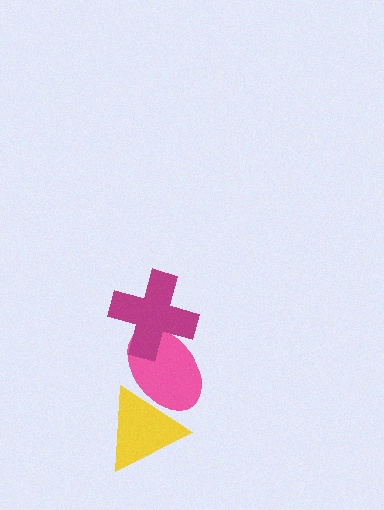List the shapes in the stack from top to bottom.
From top to bottom: the magenta cross, the pink ellipse, the yellow triangle.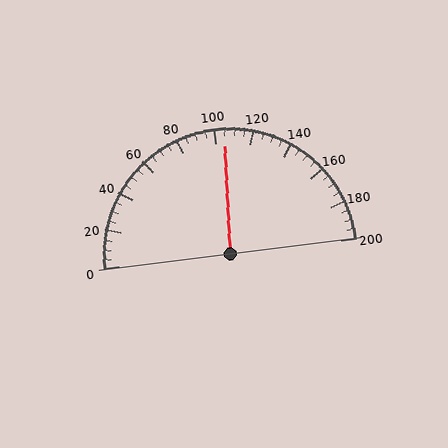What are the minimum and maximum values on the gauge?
The gauge ranges from 0 to 200.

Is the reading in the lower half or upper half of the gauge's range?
The reading is in the upper half of the range (0 to 200).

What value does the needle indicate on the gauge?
The needle indicates approximately 105.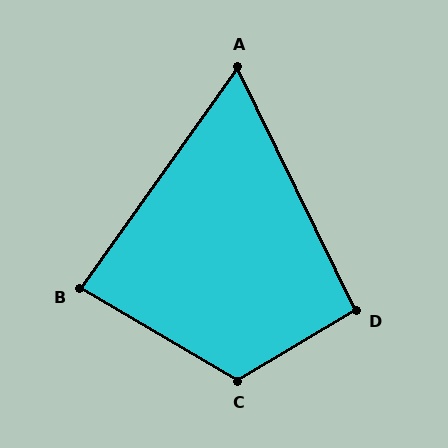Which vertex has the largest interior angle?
C, at approximately 119 degrees.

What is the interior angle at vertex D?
Approximately 95 degrees (approximately right).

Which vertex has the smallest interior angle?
A, at approximately 61 degrees.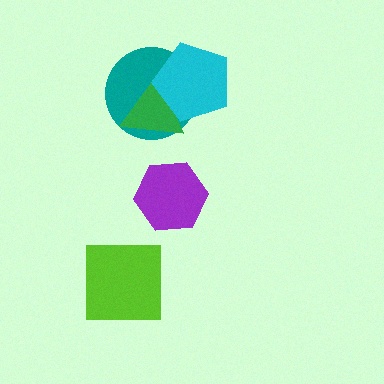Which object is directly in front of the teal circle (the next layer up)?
The green triangle is directly in front of the teal circle.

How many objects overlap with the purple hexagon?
0 objects overlap with the purple hexagon.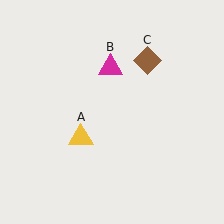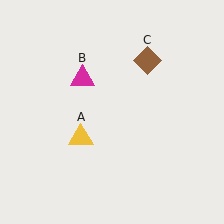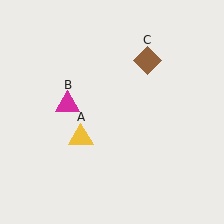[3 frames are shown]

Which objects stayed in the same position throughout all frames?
Yellow triangle (object A) and brown diamond (object C) remained stationary.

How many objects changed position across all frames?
1 object changed position: magenta triangle (object B).